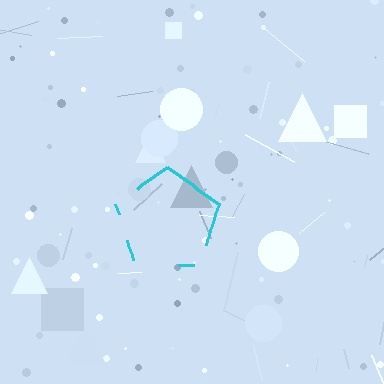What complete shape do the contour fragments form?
The contour fragments form a pentagon.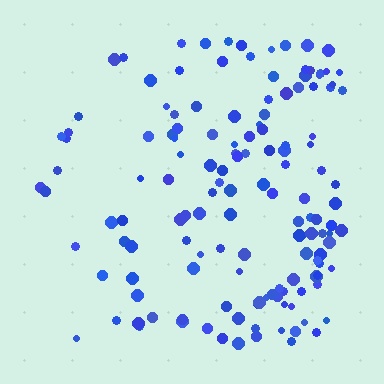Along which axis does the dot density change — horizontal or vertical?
Horizontal.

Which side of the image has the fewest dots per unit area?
The left.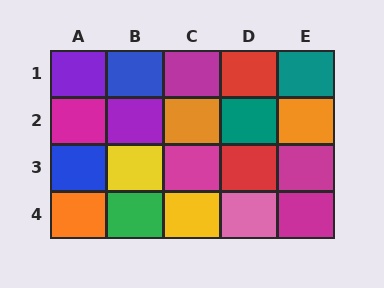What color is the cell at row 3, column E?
Magenta.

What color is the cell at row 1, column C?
Magenta.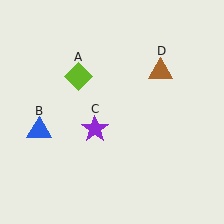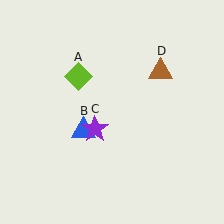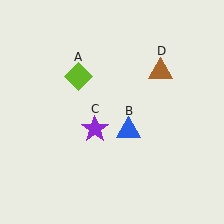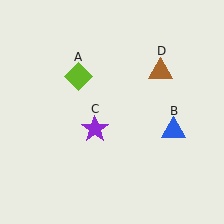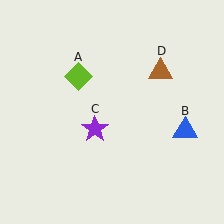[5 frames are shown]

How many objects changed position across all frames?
1 object changed position: blue triangle (object B).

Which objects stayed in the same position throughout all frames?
Lime diamond (object A) and purple star (object C) and brown triangle (object D) remained stationary.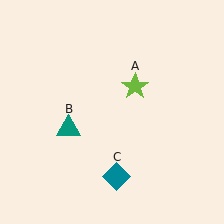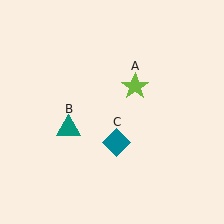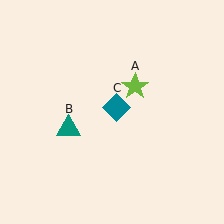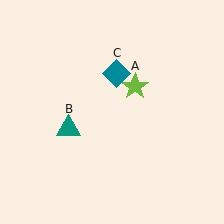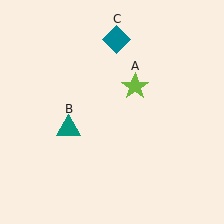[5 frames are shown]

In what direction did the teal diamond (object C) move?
The teal diamond (object C) moved up.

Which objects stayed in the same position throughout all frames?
Lime star (object A) and teal triangle (object B) remained stationary.